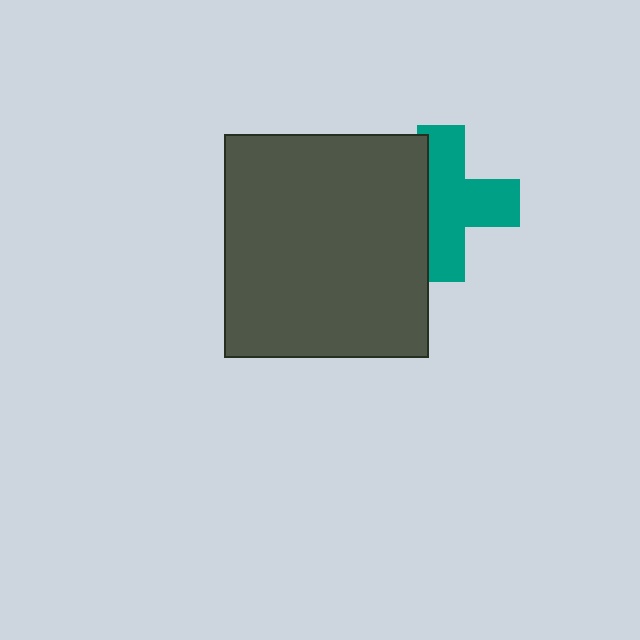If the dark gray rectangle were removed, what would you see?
You would see the complete teal cross.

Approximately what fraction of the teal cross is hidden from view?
Roughly 34% of the teal cross is hidden behind the dark gray rectangle.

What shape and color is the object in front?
The object in front is a dark gray rectangle.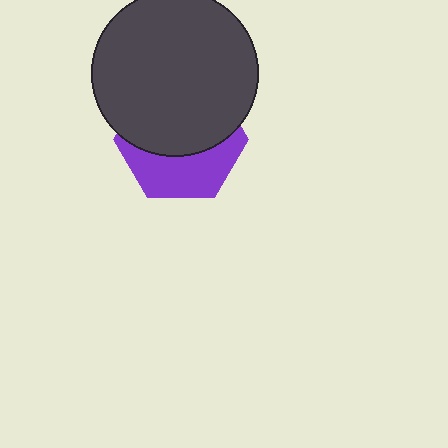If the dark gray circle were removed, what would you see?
You would see the complete purple hexagon.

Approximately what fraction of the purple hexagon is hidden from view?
Roughly 59% of the purple hexagon is hidden behind the dark gray circle.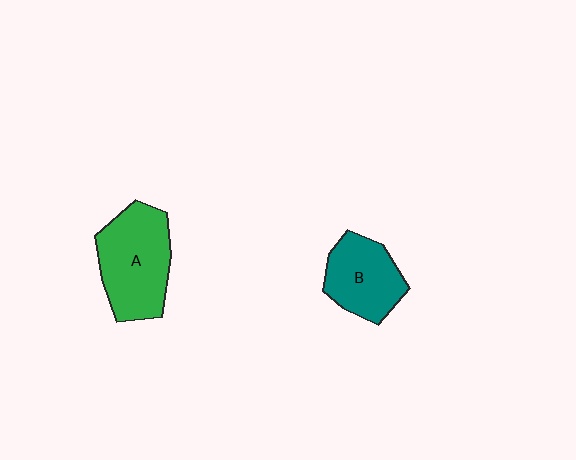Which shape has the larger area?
Shape A (green).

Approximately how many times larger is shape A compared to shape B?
Approximately 1.3 times.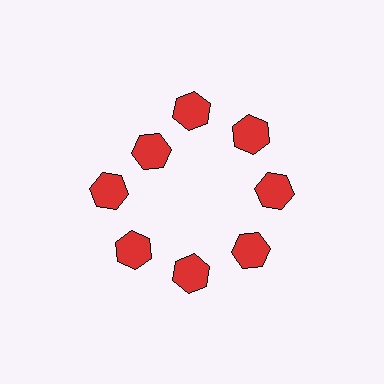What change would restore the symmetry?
The symmetry would be restored by moving it outward, back onto the ring so that all 8 hexagons sit at equal angles and equal distance from the center.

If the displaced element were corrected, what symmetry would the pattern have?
It would have 8-fold rotational symmetry — the pattern would map onto itself every 45 degrees.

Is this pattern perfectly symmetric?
No. The 8 red hexagons are arranged in a ring, but one element near the 10 o'clock position is pulled inward toward the center, breaking the 8-fold rotational symmetry.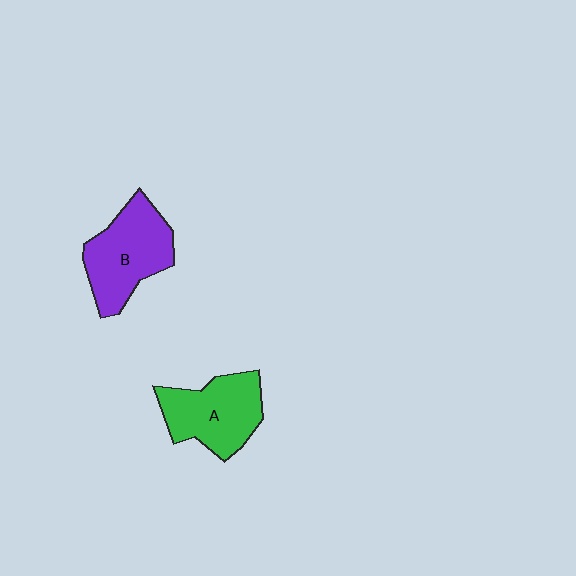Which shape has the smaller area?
Shape A (green).